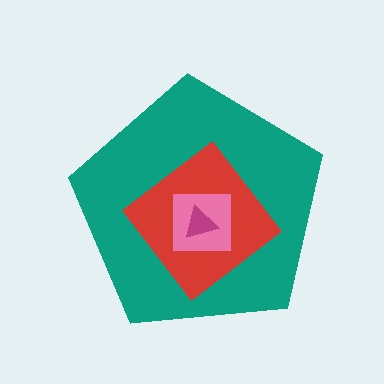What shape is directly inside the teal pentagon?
The red diamond.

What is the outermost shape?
The teal pentagon.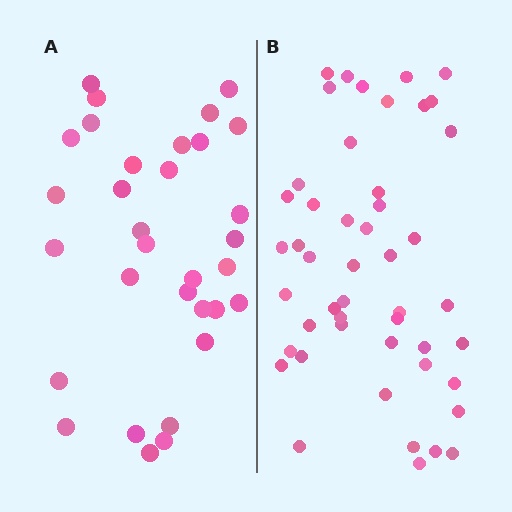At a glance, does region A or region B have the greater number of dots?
Region B (the right region) has more dots.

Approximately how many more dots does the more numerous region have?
Region B has approximately 15 more dots than region A.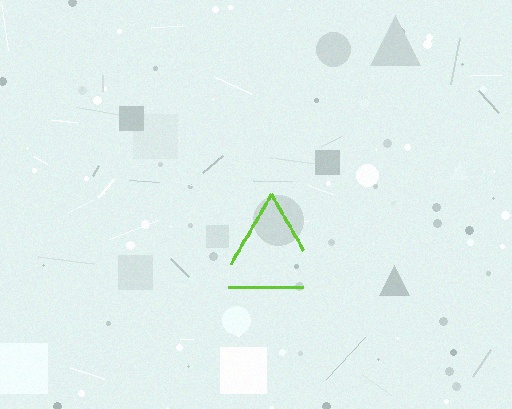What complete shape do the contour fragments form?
The contour fragments form a triangle.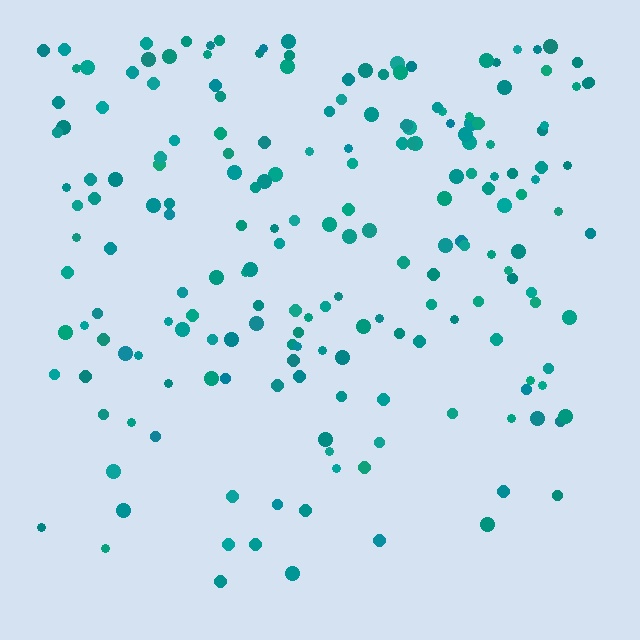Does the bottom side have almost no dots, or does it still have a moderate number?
Still a moderate number, just noticeably fewer than the top.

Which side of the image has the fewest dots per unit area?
The bottom.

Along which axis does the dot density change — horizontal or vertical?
Vertical.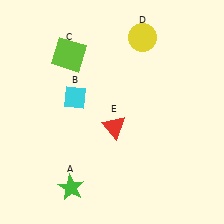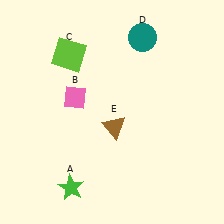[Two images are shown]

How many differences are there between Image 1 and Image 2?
There are 3 differences between the two images.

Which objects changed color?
B changed from cyan to pink. D changed from yellow to teal. E changed from red to brown.